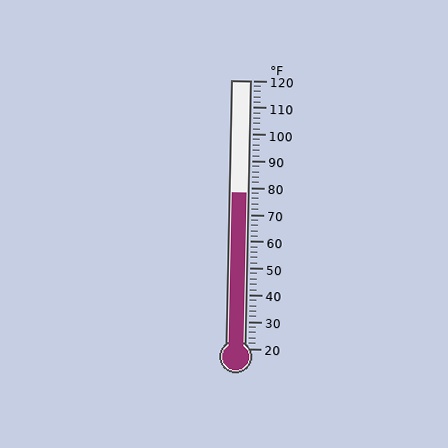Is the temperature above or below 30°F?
The temperature is above 30°F.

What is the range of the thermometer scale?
The thermometer scale ranges from 20°F to 120°F.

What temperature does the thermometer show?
The thermometer shows approximately 78°F.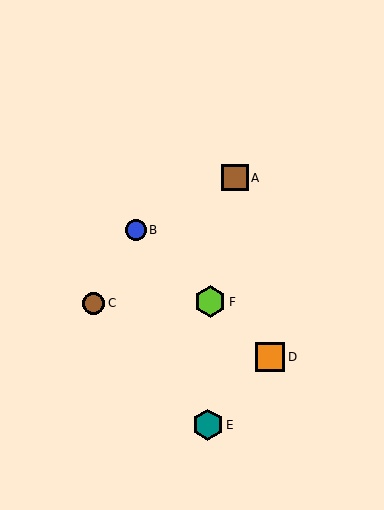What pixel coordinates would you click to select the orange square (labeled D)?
Click at (270, 357) to select the orange square D.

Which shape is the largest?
The lime hexagon (labeled F) is the largest.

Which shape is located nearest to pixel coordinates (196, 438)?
The teal hexagon (labeled E) at (208, 425) is nearest to that location.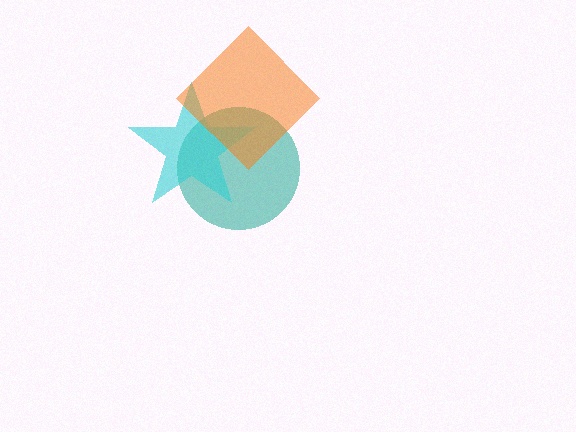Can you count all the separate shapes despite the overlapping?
Yes, there are 3 separate shapes.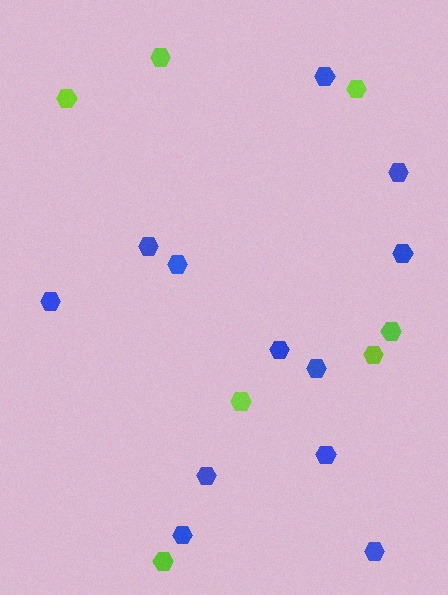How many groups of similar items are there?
There are 2 groups: one group of lime hexagons (7) and one group of blue hexagons (12).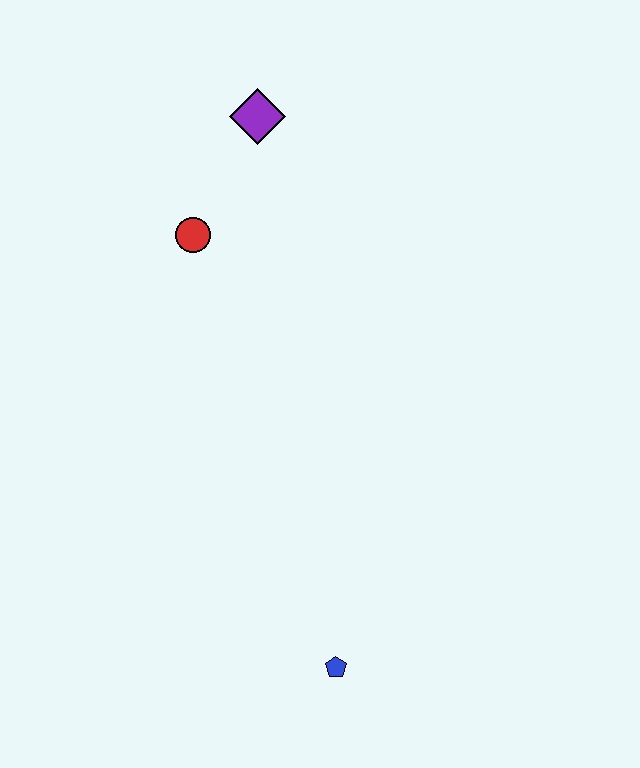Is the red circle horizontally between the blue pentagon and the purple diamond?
No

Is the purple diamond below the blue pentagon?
No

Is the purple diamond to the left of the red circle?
No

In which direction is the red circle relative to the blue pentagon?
The red circle is above the blue pentagon.